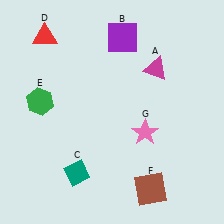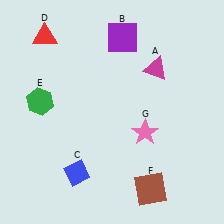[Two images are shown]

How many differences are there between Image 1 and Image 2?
There is 1 difference between the two images.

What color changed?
The diamond (C) changed from teal in Image 1 to blue in Image 2.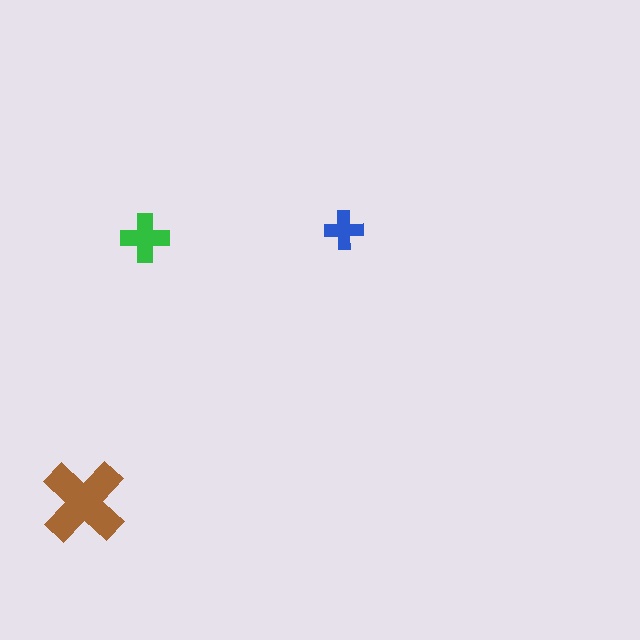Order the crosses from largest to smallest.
the brown one, the green one, the blue one.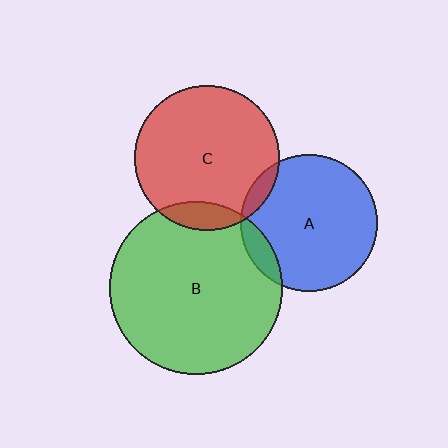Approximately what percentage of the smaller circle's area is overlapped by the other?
Approximately 10%.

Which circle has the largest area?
Circle B (green).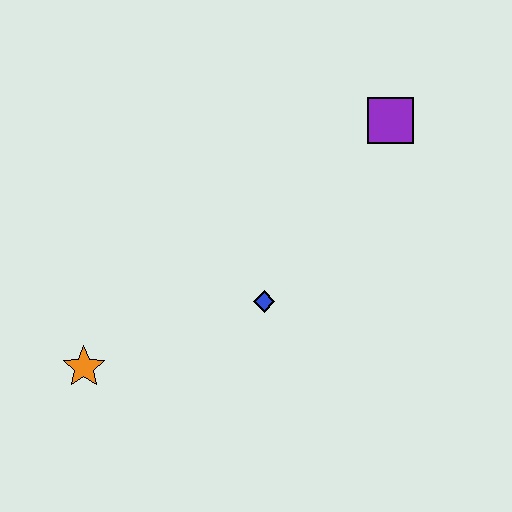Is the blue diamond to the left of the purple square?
Yes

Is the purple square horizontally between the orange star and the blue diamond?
No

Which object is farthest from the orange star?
The purple square is farthest from the orange star.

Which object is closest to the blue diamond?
The orange star is closest to the blue diamond.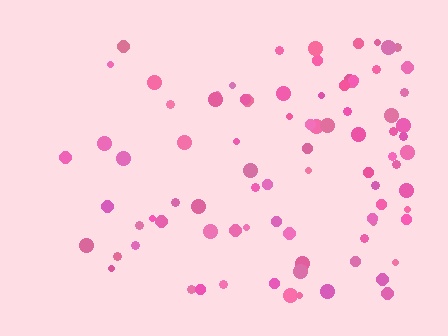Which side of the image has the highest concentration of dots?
The right.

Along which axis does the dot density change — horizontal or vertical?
Horizontal.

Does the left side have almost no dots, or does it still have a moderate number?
Still a moderate number, just noticeably fewer than the right.